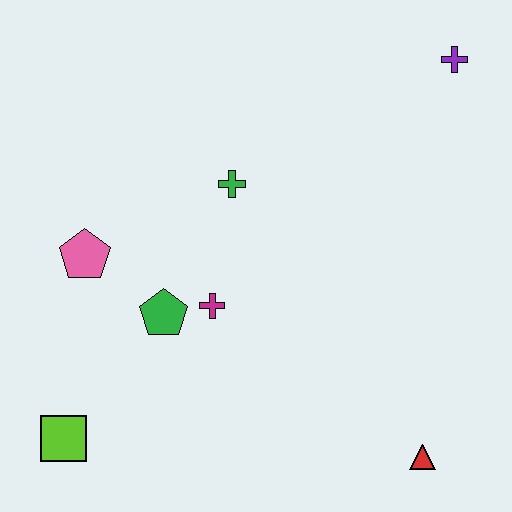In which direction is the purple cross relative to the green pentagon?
The purple cross is to the right of the green pentagon.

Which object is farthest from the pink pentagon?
The purple cross is farthest from the pink pentagon.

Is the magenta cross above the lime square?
Yes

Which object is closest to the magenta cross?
The green pentagon is closest to the magenta cross.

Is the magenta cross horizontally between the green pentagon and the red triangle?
Yes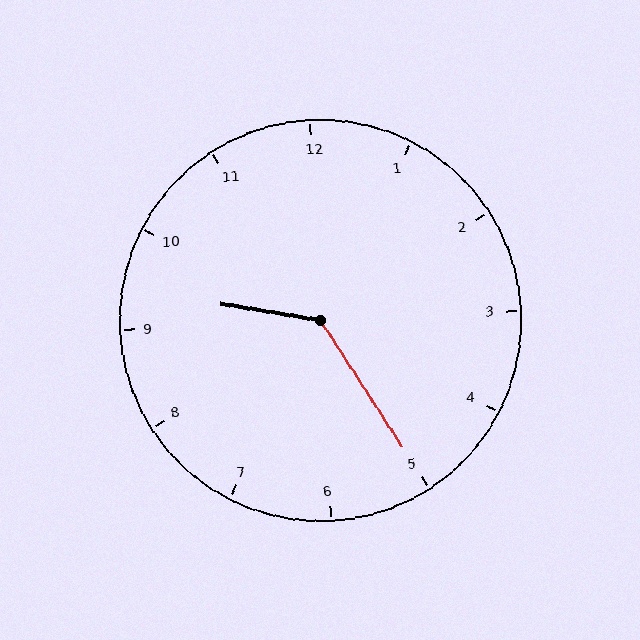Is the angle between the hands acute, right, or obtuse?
It is obtuse.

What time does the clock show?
9:25.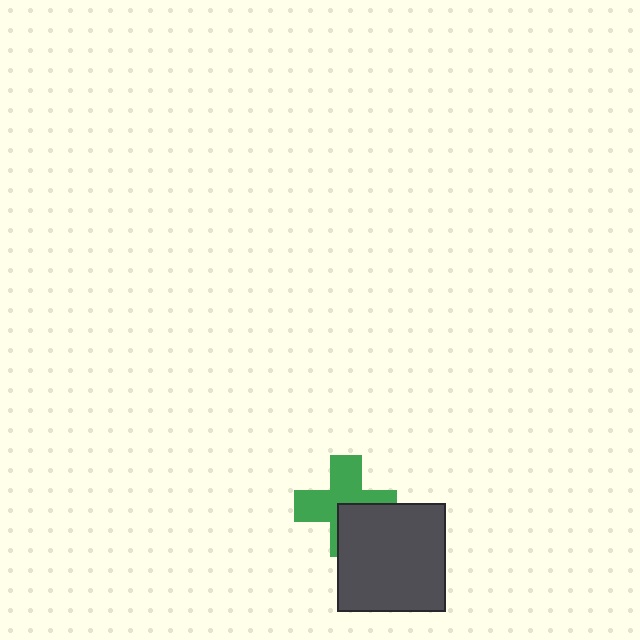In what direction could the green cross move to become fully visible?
The green cross could move toward the upper-left. That would shift it out from behind the dark gray square entirely.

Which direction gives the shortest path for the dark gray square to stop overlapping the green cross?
Moving toward the lower-right gives the shortest separation.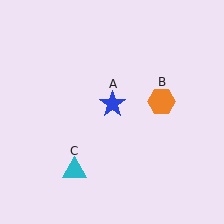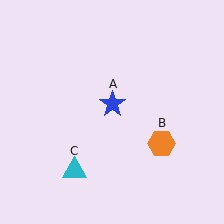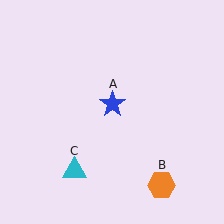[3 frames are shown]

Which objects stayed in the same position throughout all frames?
Blue star (object A) and cyan triangle (object C) remained stationary.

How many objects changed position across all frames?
1 object changed position: orange hexagon (object B).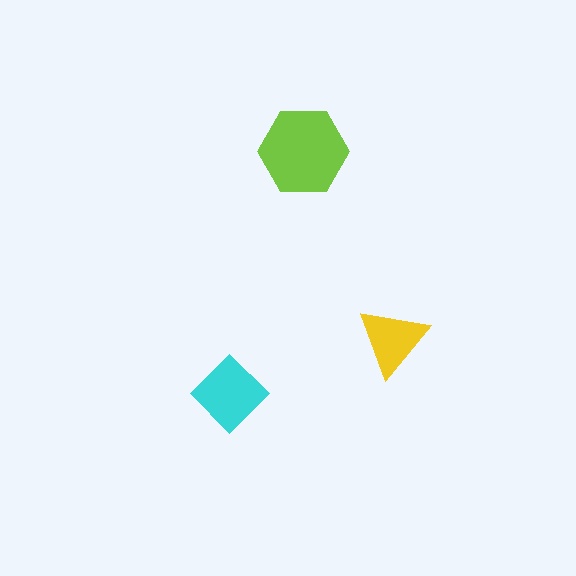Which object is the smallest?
The yellow triangle.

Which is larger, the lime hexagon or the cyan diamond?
The lime hexagon.